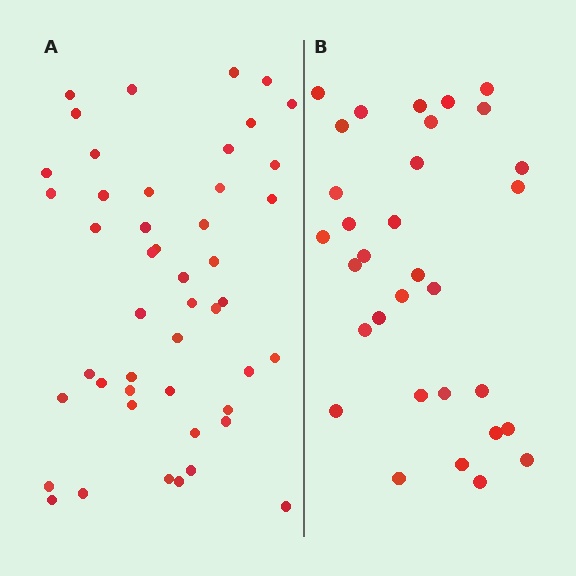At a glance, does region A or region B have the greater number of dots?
Region A (the left region) has more dots.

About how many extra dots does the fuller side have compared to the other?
Region A has approximately 15 more dots than region B.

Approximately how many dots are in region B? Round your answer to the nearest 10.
About 30 dots. (The exact count is 32, which rounds to 30.)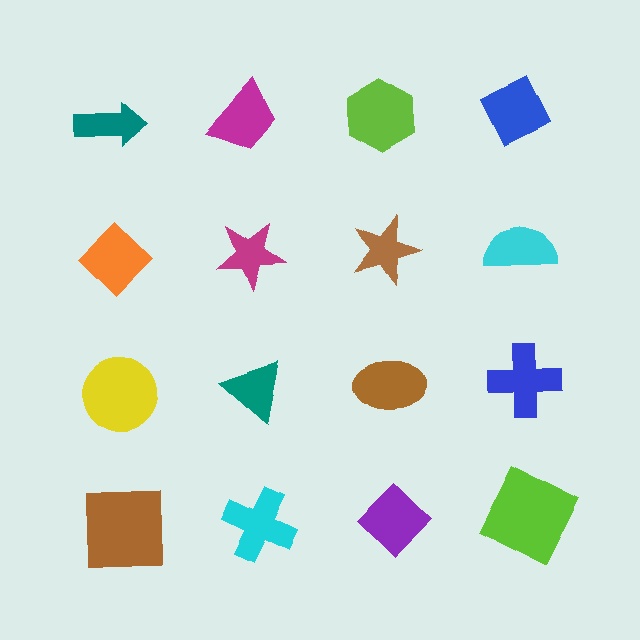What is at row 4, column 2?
A cyan cross.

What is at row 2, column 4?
A cyan semicircle.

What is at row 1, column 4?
A blue diamond.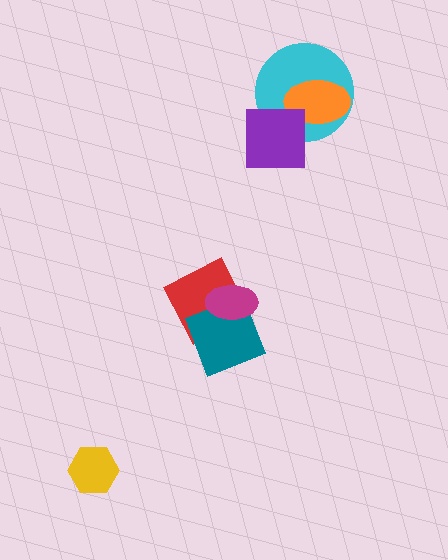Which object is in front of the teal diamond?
The magenta ellipse is in front of the teal diamond.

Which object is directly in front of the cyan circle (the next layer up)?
The orange ellipse is directly in front of the cyan circle.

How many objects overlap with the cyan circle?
2 objects overlap with the cyan circle.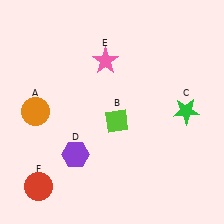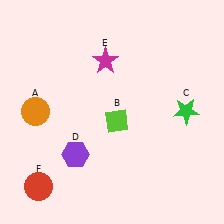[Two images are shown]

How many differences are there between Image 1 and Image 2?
There is 1 difference between the two images.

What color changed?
The star (E) changed from pink in Image 1 to magenta in Image 2.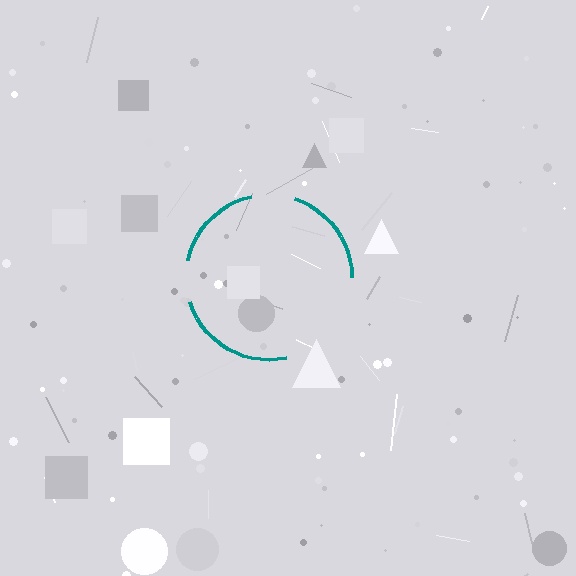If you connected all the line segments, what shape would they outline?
They would outline a circle.